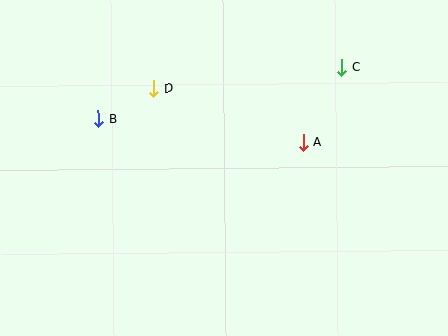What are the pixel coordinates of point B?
Point B is at (99, 119).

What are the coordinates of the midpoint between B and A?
The midpoint between B and A is at (201, 131).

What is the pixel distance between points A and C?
The distance between A and C is 85 pixels.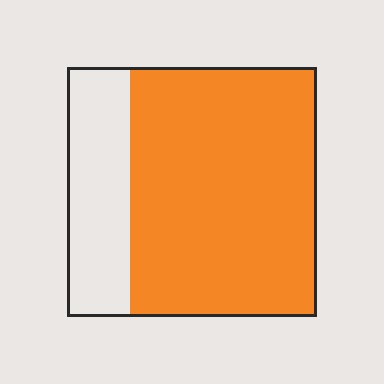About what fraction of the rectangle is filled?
About three quarters (3/4).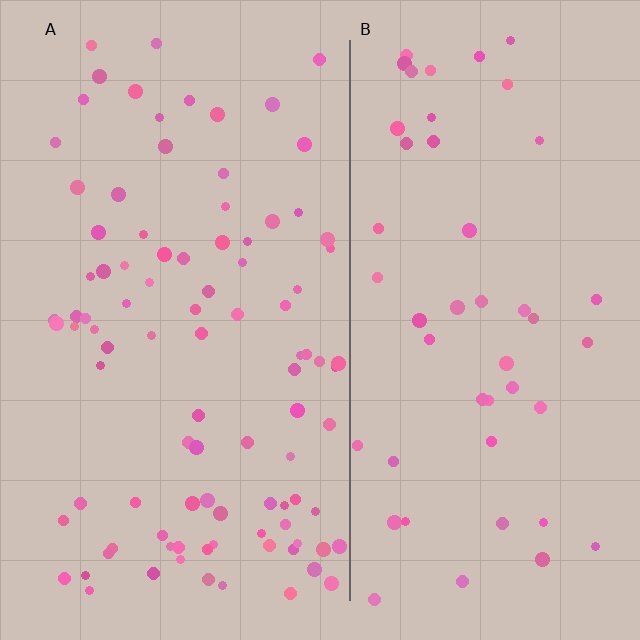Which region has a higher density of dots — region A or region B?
A (the left).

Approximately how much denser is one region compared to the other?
Approximately 2.0× — region A over region B.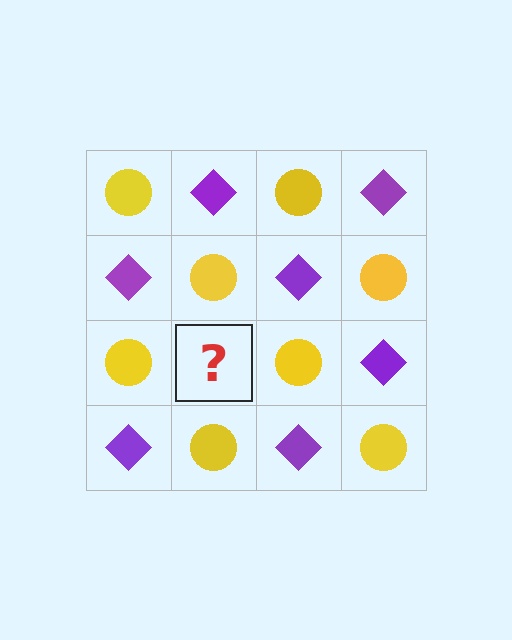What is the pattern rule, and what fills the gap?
The rule is that it alternates yellow circle and purple diamond in a checkerboard pattern. The gap should be filled with a purple diamond.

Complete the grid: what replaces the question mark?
The question mark should be replaced with a purple diamond.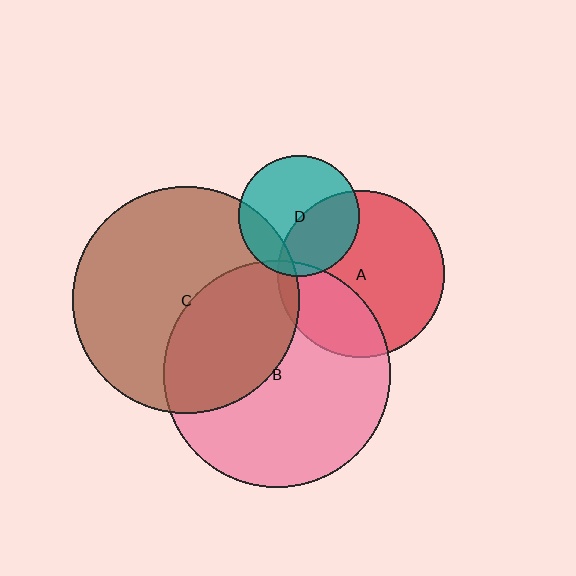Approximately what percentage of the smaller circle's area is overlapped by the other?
Approximately 40%.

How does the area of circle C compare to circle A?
Approximately 1.9 times.